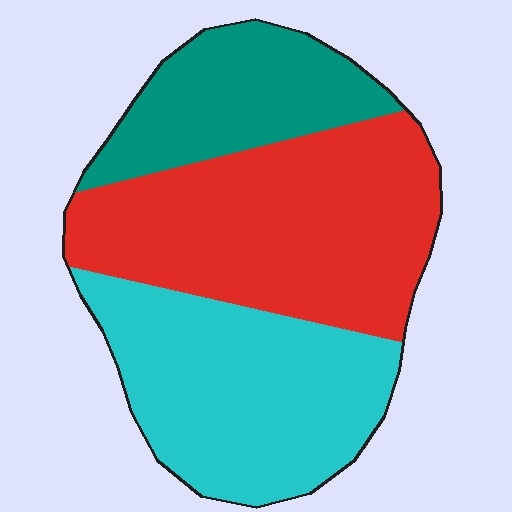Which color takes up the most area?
Red, at roughly 45%.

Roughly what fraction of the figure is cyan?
Cyan takes up about three eighths (3/8) of the figure.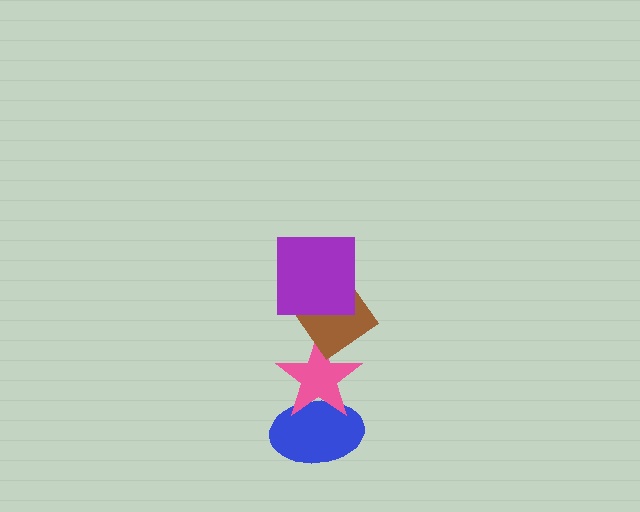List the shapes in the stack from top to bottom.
From top to bottom: the purple square, the brown diamond, the pink star, the blue ellipse.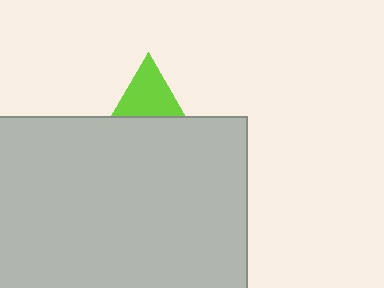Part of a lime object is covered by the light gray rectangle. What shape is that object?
It is a triangle.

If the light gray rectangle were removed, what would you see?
You would see the complete lime triangle.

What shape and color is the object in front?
The object in front is a light gray rectangle.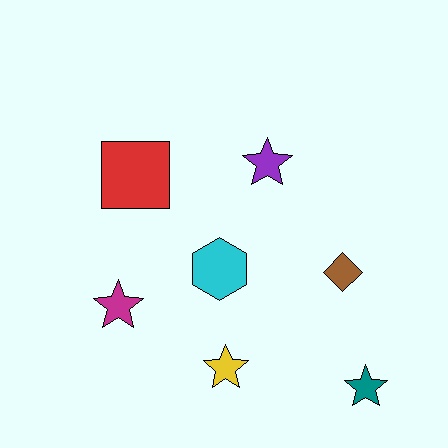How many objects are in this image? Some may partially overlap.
There are 7 objects.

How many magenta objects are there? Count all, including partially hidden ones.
There is 1 magenta object.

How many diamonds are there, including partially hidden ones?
There is 1 diamond.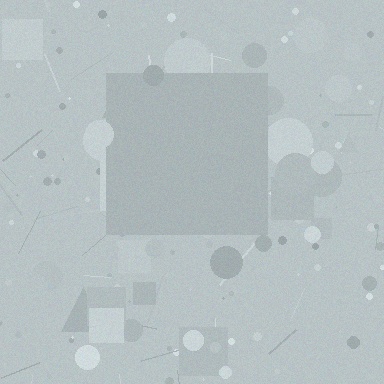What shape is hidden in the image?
A square is hidden in the image.